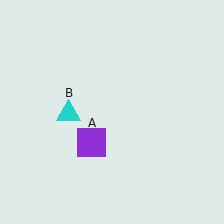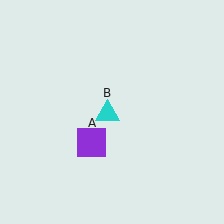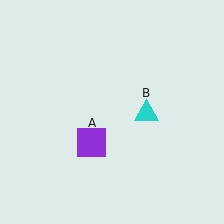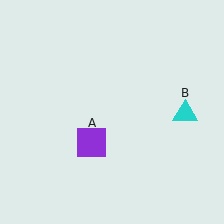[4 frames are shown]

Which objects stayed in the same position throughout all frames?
Purple square (object A) remained stationary.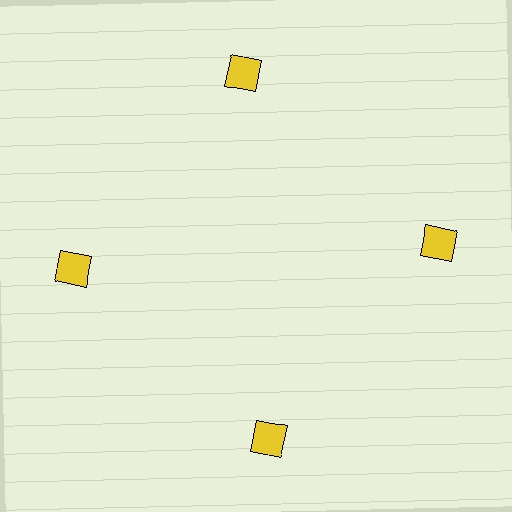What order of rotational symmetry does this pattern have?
This pattern has 4-fold rotational symmetry.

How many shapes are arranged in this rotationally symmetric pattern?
There are 4 shapes, arranged in 4 groups of 1.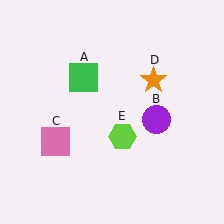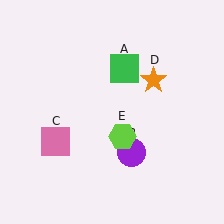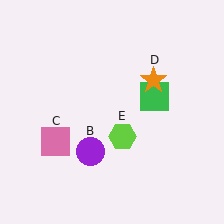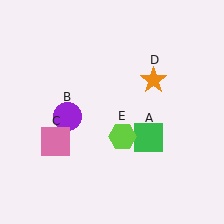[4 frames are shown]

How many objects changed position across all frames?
2 objects changed position: green square (object A), purple circle (object B).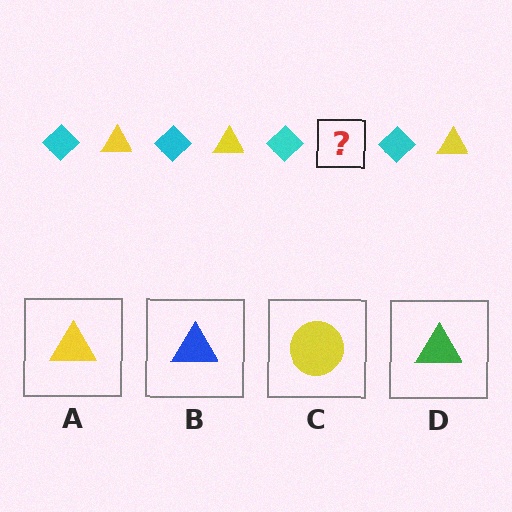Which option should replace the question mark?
Option A.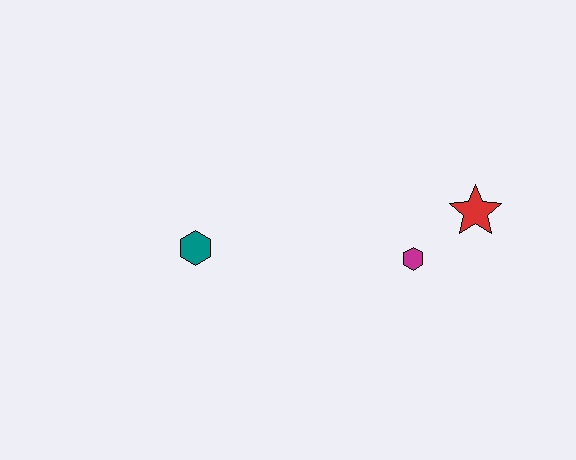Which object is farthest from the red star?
The teal hexagon is farthest from the red star.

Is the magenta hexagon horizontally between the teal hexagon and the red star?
Yes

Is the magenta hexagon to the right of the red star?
No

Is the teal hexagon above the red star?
No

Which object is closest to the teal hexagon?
The magenta hexagon is closest to the teal hexagon.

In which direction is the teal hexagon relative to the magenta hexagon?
The teal hexagon is to the left of the magenta hexagon.